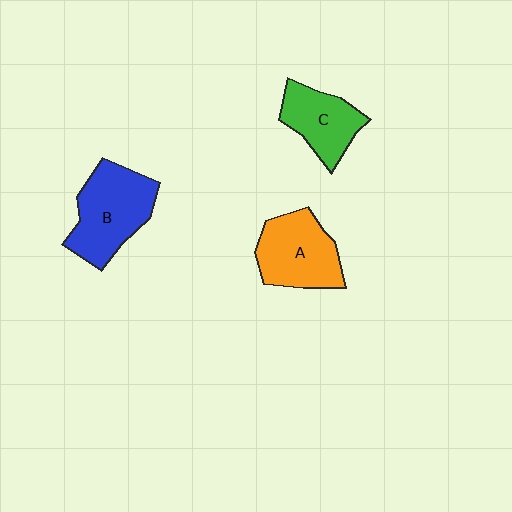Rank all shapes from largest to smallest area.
From largest to smallest: B (blue), A (orange), C (green).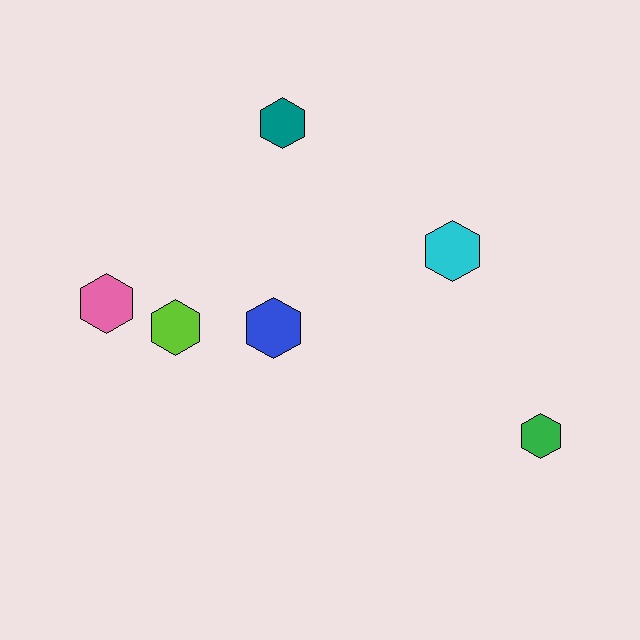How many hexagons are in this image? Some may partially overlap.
There are 6 hexagons.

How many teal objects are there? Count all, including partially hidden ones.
There is 1 teal object.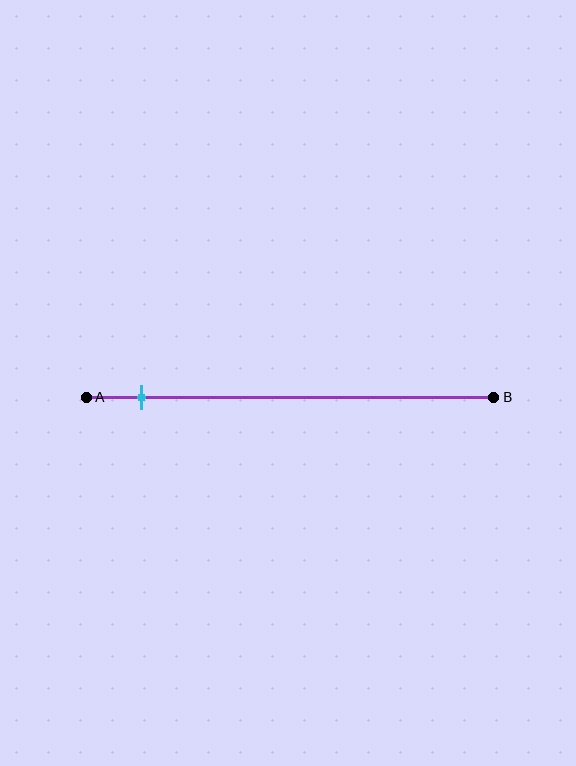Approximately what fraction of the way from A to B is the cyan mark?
The cyan mark is approximately 15% of the way from A to B.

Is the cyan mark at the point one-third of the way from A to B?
No, the mark is at about 15% from A, not at the 33% one-third point.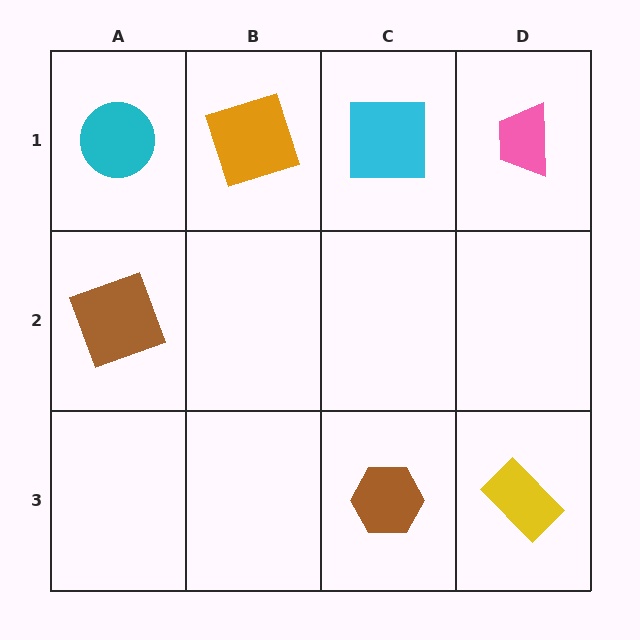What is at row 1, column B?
An orange square.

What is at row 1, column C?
A cyan square.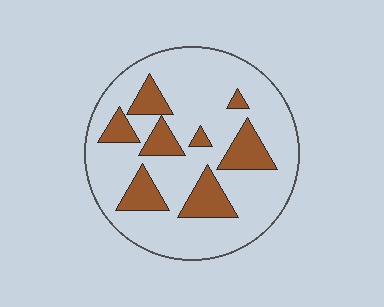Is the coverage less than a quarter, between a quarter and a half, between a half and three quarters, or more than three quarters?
Less than a quarter.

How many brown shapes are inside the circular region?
8.